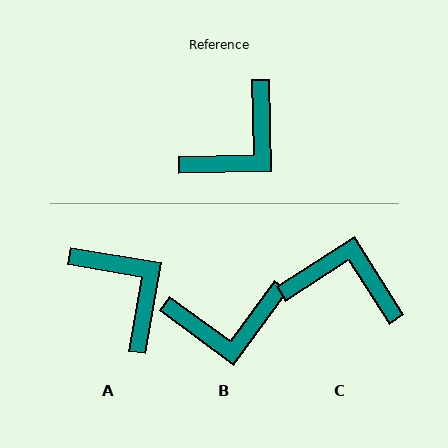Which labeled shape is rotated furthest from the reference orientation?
C, about 121 degrees away.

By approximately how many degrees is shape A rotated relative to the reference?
Approximately 79 degrees counter-clockwise.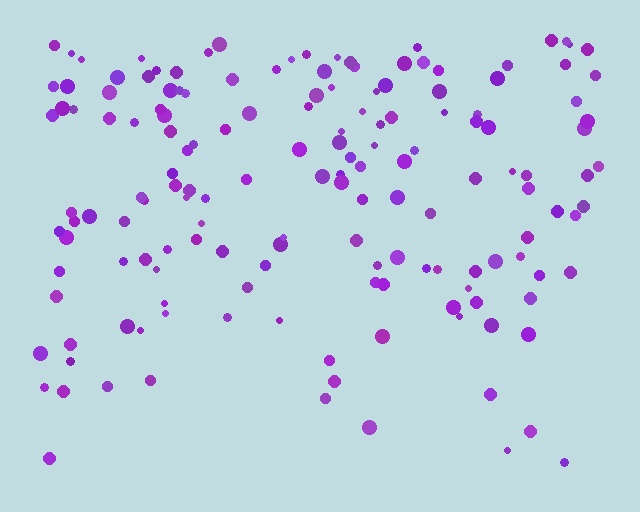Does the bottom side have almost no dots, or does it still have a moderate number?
Still a moderate number, just noticeably fewer than the top.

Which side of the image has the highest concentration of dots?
The top.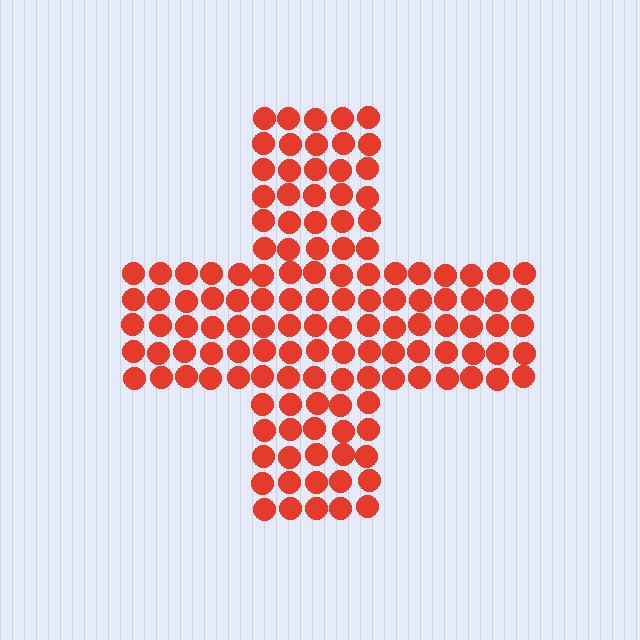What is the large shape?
The large shape is a cross.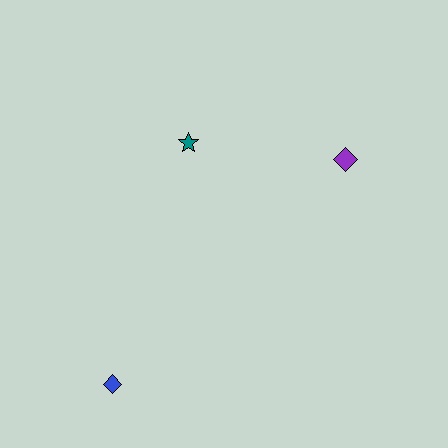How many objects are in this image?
There are 3 objects.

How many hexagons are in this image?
There are no hexagons.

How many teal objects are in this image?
There is 1 teal object.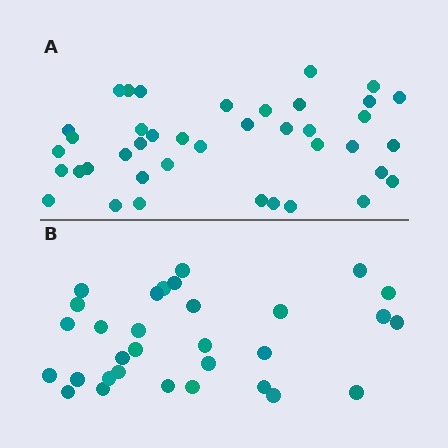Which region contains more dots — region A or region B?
Region A (the top region) has more dots.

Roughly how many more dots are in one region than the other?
Region A has roughly 8 or so more dots than region B.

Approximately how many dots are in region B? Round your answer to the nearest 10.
About 30 dots. (The exact count is 31, which rounds to 30.)